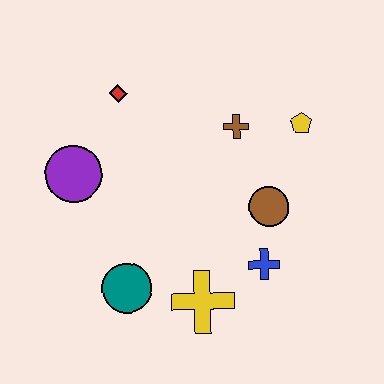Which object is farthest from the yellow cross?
The red diamond is farthest from the yellow cross.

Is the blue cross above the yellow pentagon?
No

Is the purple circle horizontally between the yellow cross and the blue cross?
No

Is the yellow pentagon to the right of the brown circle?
Yes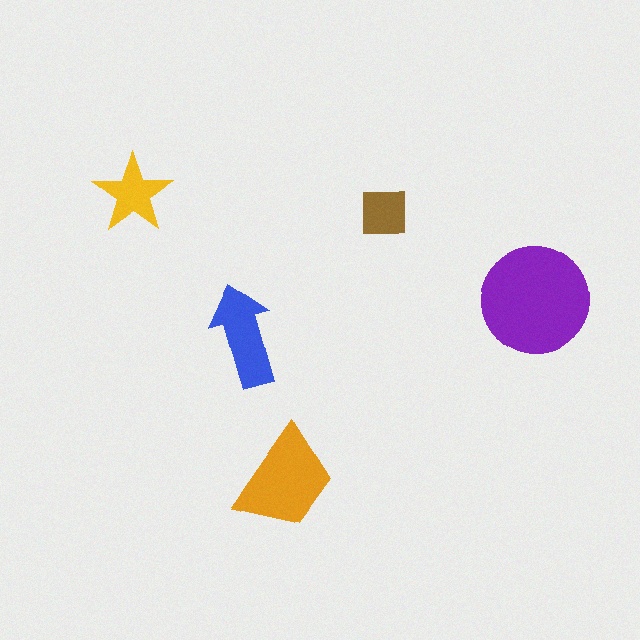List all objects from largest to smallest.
The purple circle, the orange trapezoid, the blue arrow, the yellow star, the brown square.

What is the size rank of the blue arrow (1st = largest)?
3rd.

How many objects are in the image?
There are 5 objects in the image.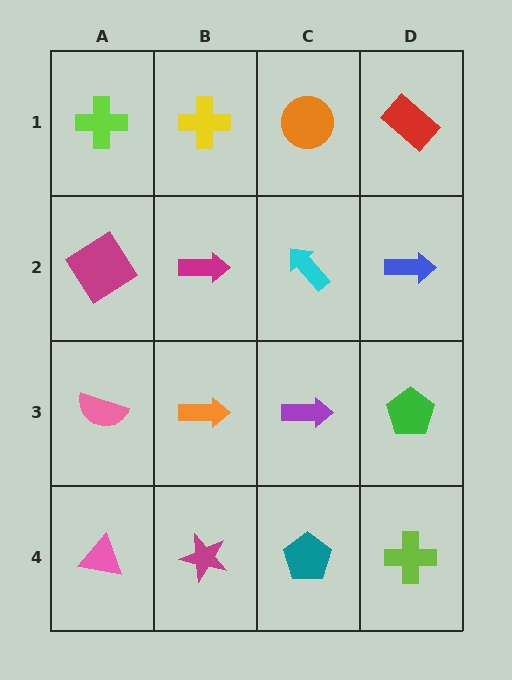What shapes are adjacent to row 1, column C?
A cyan arrow (row 2, column C), a yellow cross (row 1, column B), a red rectangle (row 1, column D).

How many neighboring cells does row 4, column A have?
2.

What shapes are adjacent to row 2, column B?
A yellow cross (row 1, column B), an orange arrow (row 3, column B), a magenta diamond (row 2, column A), a cyan arrow (row 2, column C).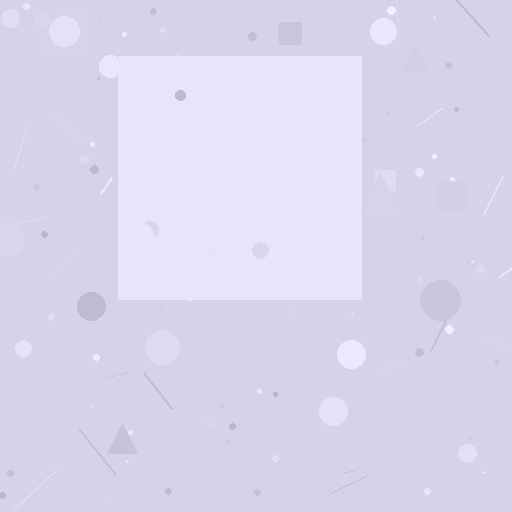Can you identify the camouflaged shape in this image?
The camouflaged shape is a square.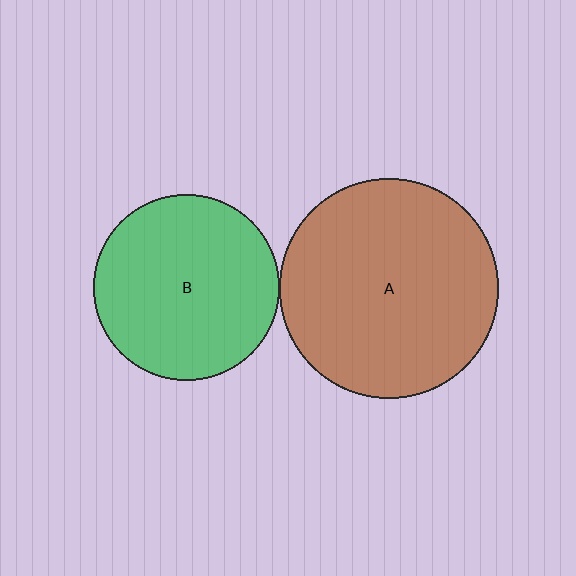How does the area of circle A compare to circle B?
Approximately 1.4 times.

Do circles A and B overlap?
Yes.